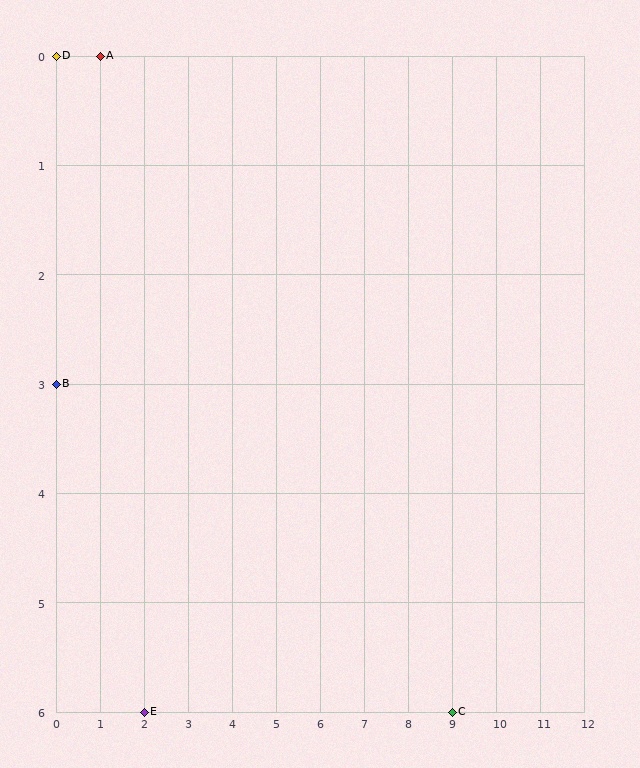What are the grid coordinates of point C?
Point C is at grid coordinates (9, 6).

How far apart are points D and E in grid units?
Points D and E are 2 columns and 6 rows apart (about 6.3 grid units diagonally).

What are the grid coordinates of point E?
Point E is at grid coordinates (2, 6).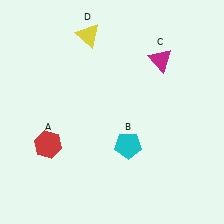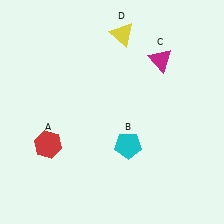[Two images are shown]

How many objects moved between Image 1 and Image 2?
1 object moved between the two images.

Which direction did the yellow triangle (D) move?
The yellow triangle (D) moved right.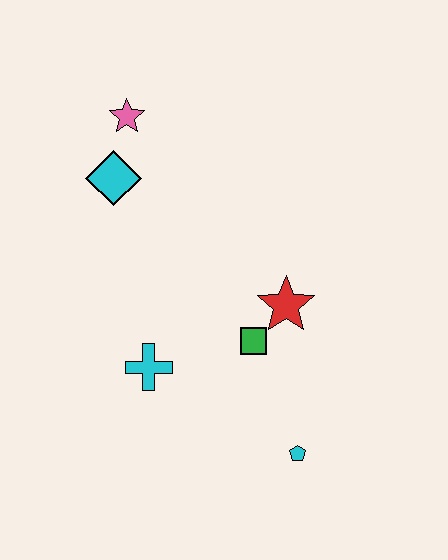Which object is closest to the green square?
The red star is closest to the green square.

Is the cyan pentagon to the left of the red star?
No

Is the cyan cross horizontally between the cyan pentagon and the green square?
No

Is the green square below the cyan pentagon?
No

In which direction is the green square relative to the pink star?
The green square is below the pink star.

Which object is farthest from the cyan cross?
The pink star is farthest from the cyan cross.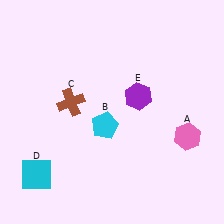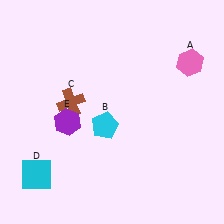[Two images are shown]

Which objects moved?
The objects that moved are: the pink hexagon (A), the purple hexagon (E).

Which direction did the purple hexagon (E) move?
The purple hexagon (E) moved left.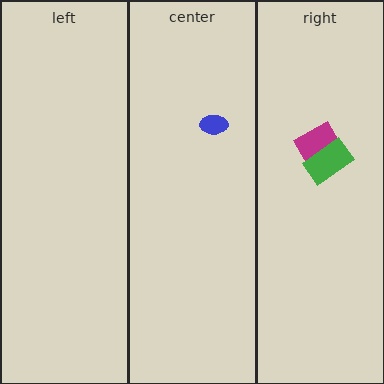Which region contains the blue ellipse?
The center region.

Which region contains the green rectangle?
The right region.